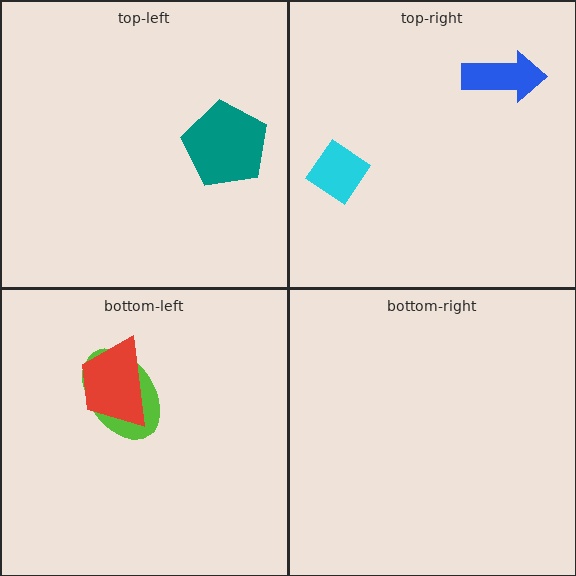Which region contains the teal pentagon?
The top-left region.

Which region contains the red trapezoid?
The bottom-left region.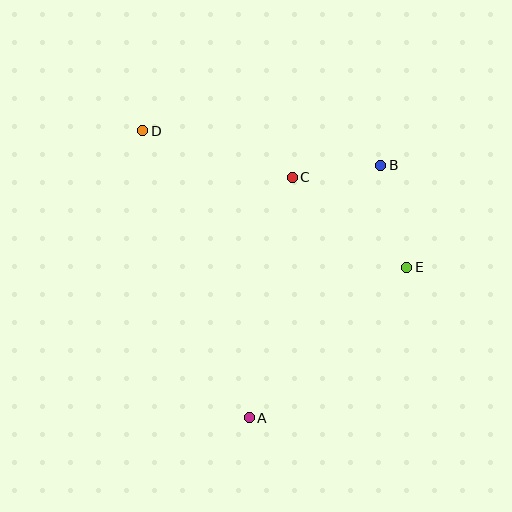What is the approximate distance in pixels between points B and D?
The distance between B and D is approximately 241 pixels.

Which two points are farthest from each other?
Points A and D are farthest from each other.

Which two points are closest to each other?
Points B and C are closest to each other.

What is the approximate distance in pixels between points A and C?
The distance between A and C is approximately 244 pixels.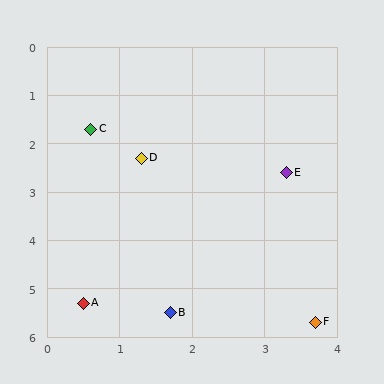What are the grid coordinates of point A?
Point A is at approximately (0.5, 5.3).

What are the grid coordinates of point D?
Point D is at approximately (1.3, 2.3).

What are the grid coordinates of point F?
Point F is at approximately (3.7, 5.7).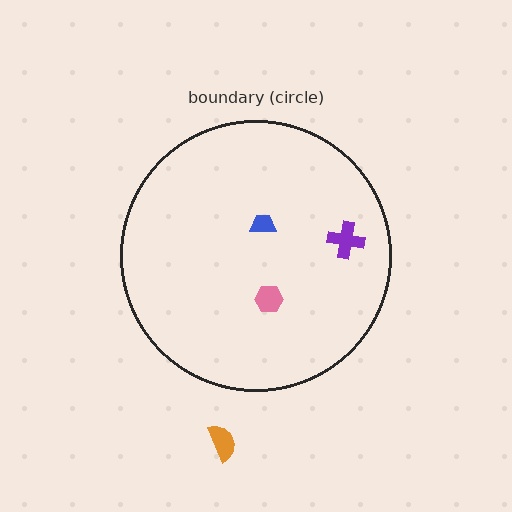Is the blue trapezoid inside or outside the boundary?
Inside.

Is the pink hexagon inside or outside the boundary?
Inside.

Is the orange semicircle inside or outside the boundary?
Outside.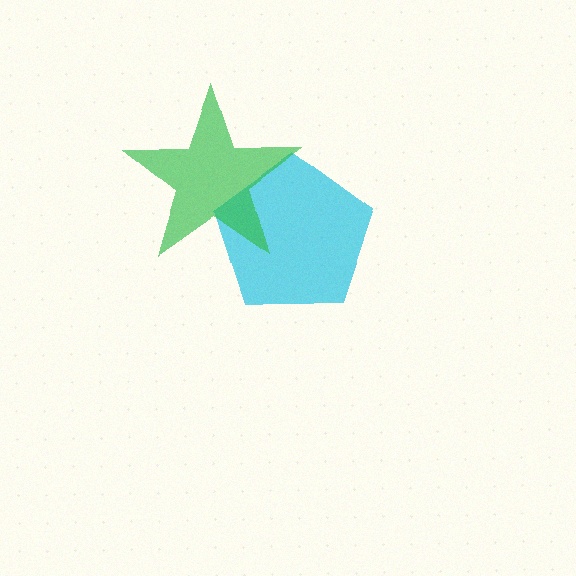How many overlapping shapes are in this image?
There are 2 overlapping shapes in the image.